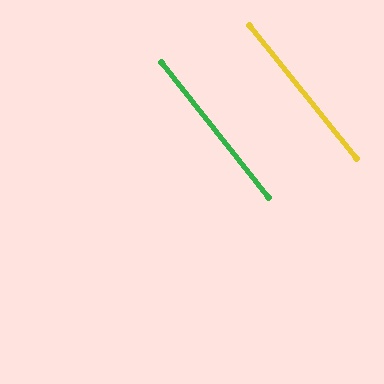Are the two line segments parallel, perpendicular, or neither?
Parallel — their directions differ by only 0.7°.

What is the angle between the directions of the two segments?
Approximately 1 degree.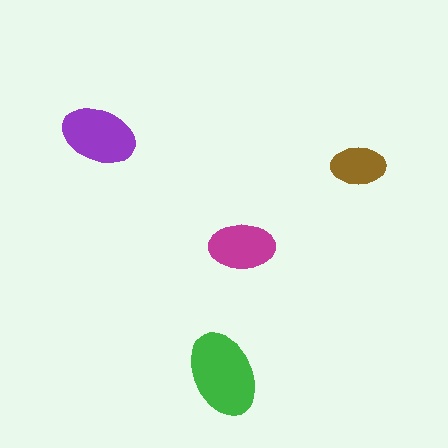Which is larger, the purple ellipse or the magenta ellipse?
The purple one.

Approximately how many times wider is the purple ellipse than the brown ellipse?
About 1.5 times wider.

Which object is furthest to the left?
The purple ellipse is leftmost.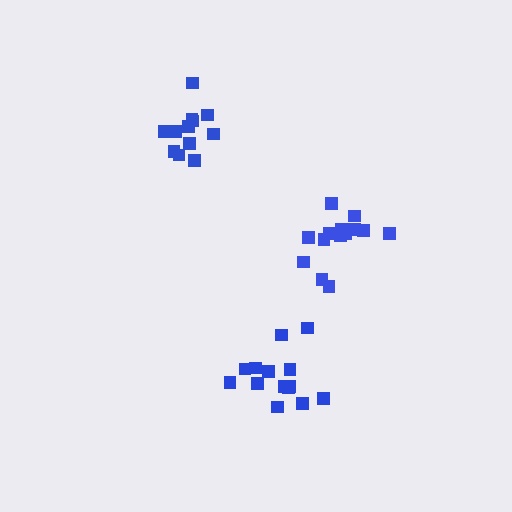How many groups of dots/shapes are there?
There are 3 groups.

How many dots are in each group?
Group 1: 14 dots, Group 2: 12 dots, Group 3: 14 dots (40 total).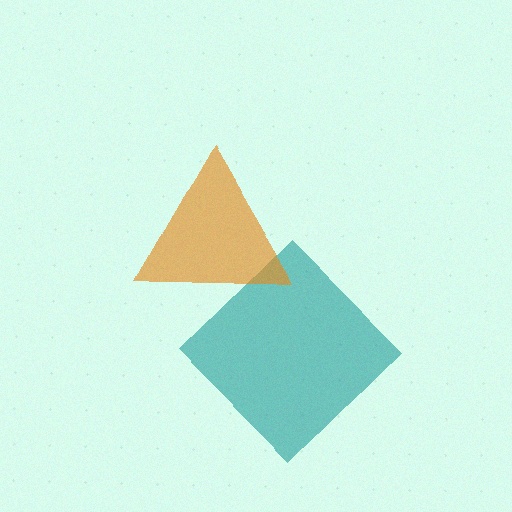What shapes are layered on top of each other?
The layered shapes are: a teal diamond, an orange triangle.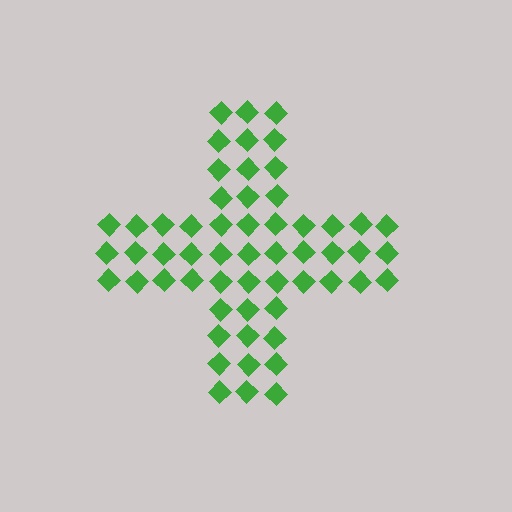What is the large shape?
The large shape is a cross.